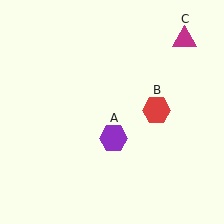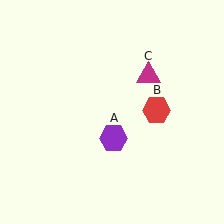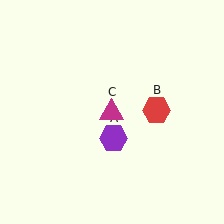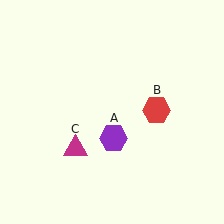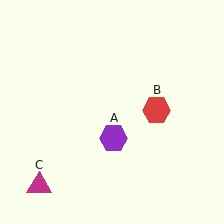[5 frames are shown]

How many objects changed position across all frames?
1 object changed position: magenta triangle (object C).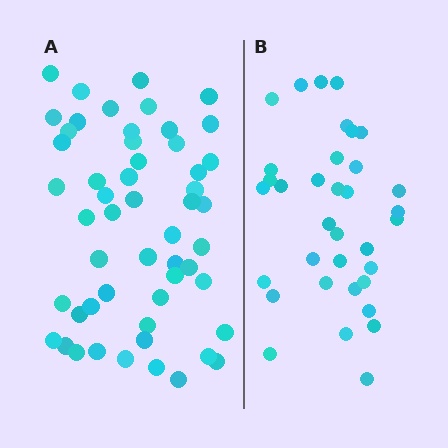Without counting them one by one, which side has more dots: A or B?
Region A (the left region) has more dots.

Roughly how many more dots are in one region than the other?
Region A has approximately 20 more dots than region B.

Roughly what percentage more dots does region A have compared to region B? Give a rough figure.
About 50% more.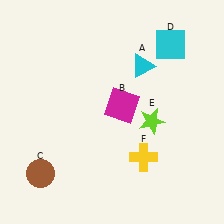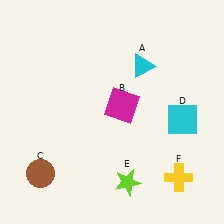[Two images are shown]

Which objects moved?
The objects that moved are: the cyan square (D), the lime star (E), the yellow cross (F).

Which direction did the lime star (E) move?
The lime star (E) moved down.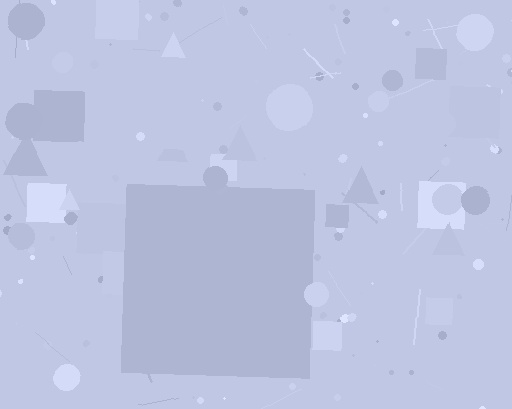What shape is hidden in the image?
A square is hidden in the image.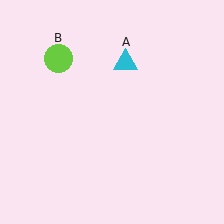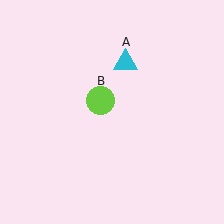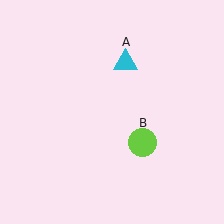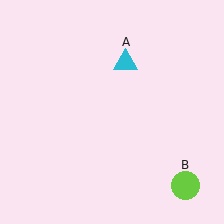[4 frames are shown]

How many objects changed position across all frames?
1 object changed position: lime circle (object B).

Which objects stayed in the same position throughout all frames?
Cyan triangle (object A) remained stationary.